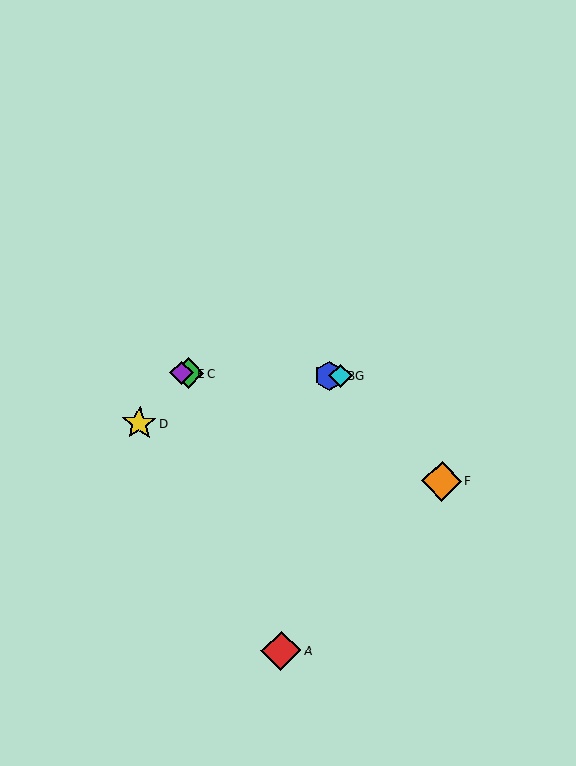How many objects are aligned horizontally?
4 objects (B, C, E, G) are aligned horizontally.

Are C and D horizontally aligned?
No, C is at y≈373 and D is at y≈423.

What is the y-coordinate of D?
Object D is at y≈423.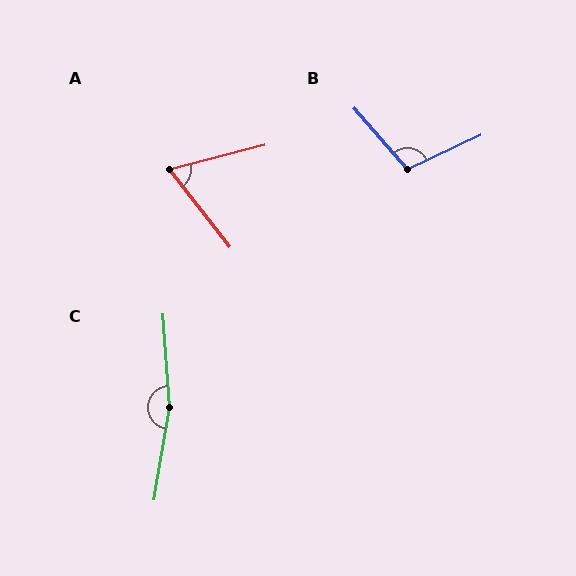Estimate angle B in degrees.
Approximately 106 degrees.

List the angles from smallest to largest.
A (66°), B (106°), C (166°).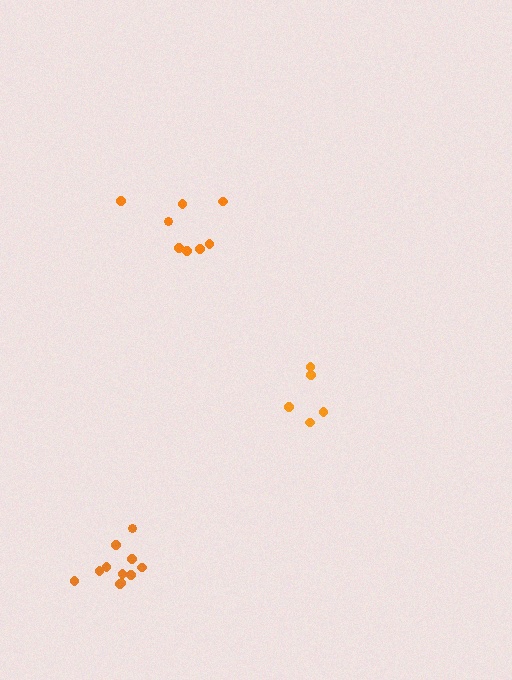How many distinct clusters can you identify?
There are 3 distinct clusters.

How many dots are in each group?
Group 1: 5 dots, Group 2: 11 dots, Group 3: 8 dots (24 total).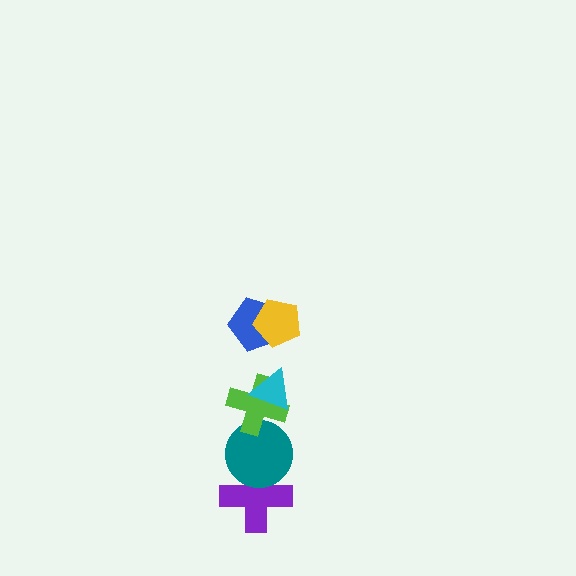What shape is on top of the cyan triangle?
The blue pentagon is on top of the cyan triangle.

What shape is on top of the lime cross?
The cyan triangle is on top of the lime cross.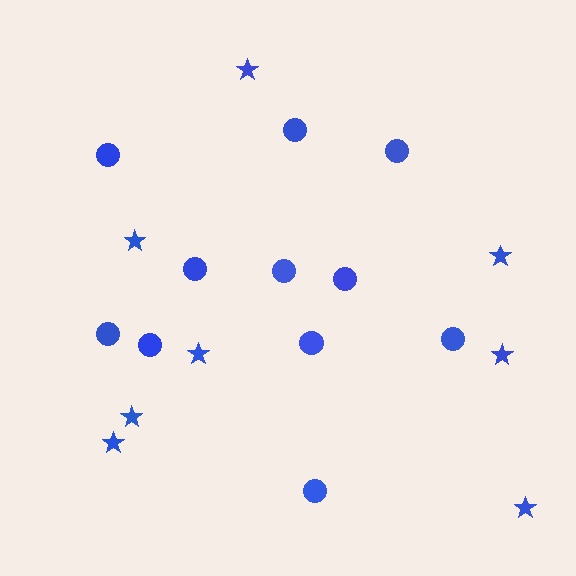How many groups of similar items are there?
There are 2 groups: one group of circles (11) and one group of stars (8).